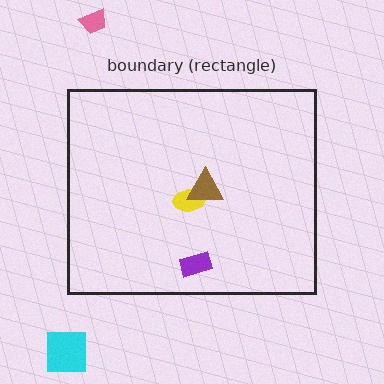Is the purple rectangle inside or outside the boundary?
Inside.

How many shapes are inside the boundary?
3 inside, 2 outside.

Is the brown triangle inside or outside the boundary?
Inside.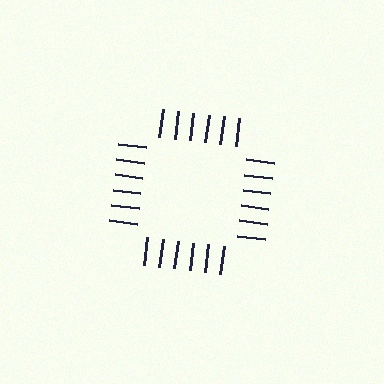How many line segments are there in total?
24 — 6 along each of the 4 edges.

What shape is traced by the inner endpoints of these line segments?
An illusory square — the line segments terminate on its edges but no continuous stroke is drawn.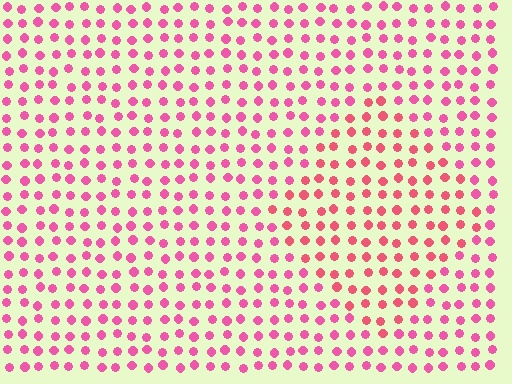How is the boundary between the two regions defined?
The boundary is defined purely by a slight shift in hue (about 21 degrees). Spacing, size, and orientation are identical on both sides.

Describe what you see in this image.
The image is filled with small pink elements in a uniform arrangement. A diamond-shaped region is visible where the elements are tinted to a slightly different hue, forming a subtle color boundary.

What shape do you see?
I see a diamond.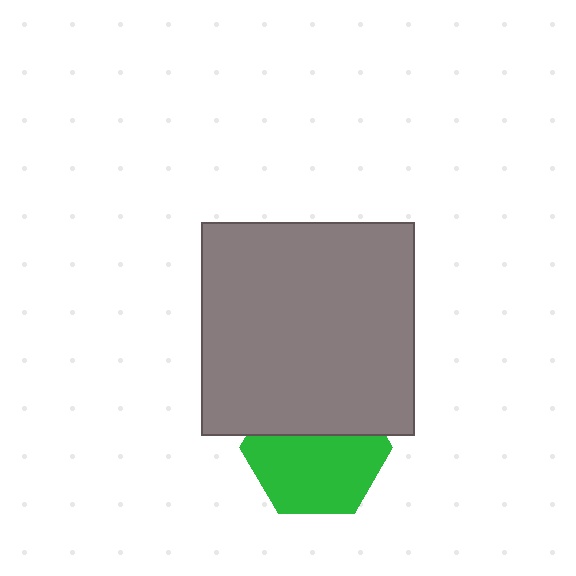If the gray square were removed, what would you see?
You would see the complete green hexagon.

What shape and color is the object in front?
The object in front is a gray square.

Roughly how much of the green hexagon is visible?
About half of it is visible (roughly 62%).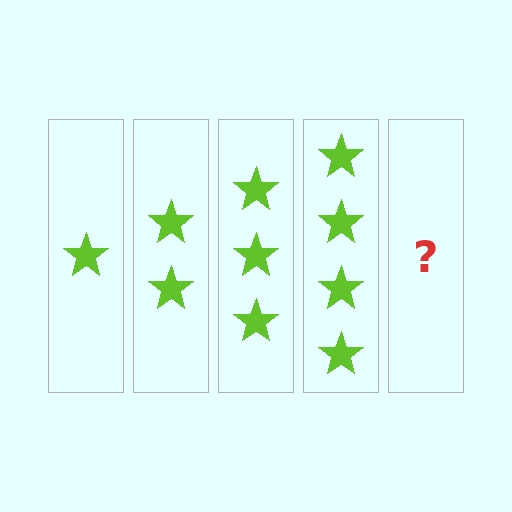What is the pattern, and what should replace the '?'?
The pattern is that each step adds one more star. The '?' should be 5 stars.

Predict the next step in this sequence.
The next step is 5 stars.